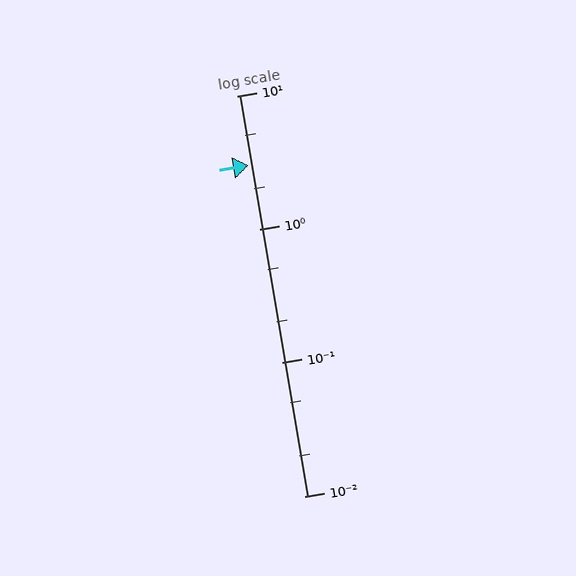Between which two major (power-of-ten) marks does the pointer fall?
The pointer is between 1 and 10.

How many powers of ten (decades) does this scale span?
The scale spans 3 decades, from 0.01 to 10.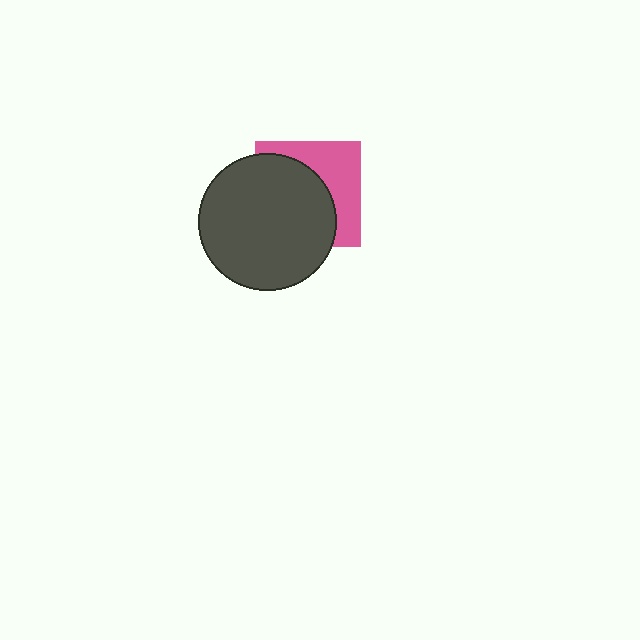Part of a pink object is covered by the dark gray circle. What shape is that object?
It is a square.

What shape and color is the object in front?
The object in front is a dark gray circle.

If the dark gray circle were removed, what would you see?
You would see the complete pink square.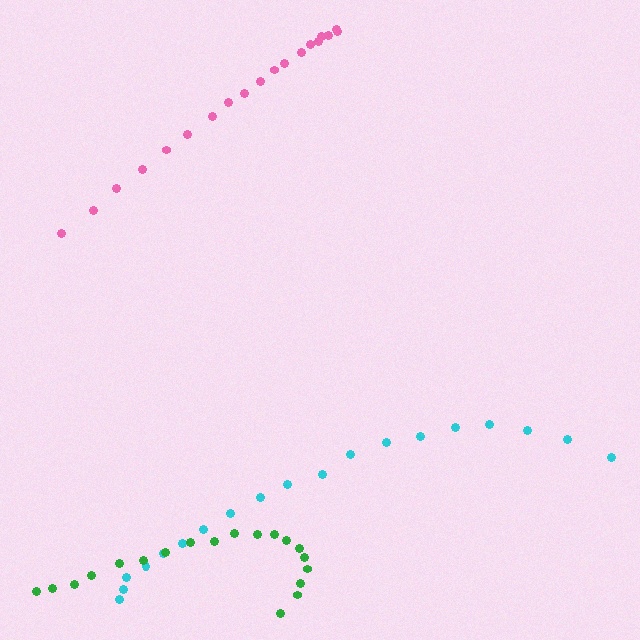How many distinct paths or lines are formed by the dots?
There are 3 distinct paths.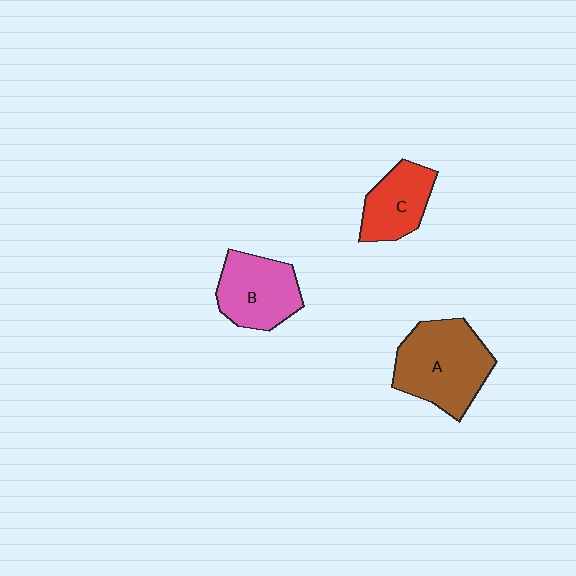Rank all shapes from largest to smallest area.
From largest to smallest: A (brown), B (pink), C (red).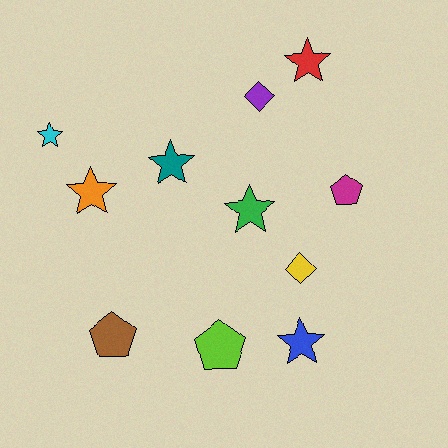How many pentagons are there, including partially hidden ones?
There are 3 pentagons.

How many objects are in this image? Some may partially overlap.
There are 11 objects.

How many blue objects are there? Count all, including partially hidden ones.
There is 1 blue object.